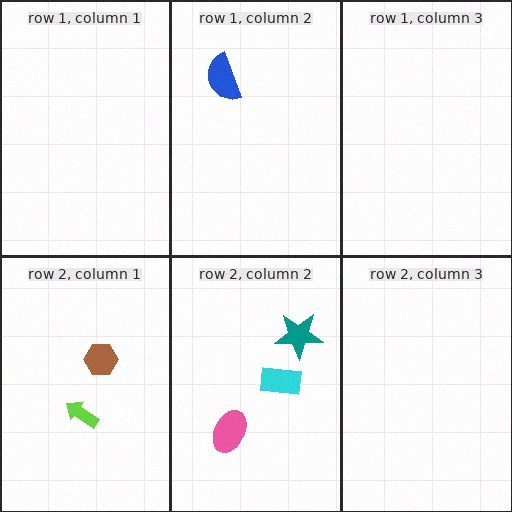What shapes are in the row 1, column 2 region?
The blue semicircle.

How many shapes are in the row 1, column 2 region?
1.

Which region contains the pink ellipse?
The row 2, column 2 region.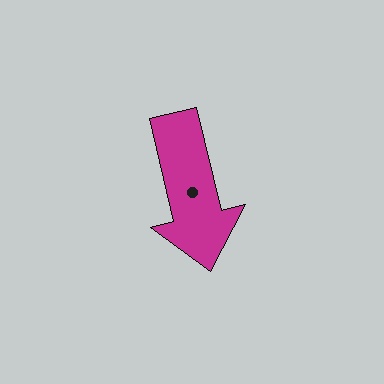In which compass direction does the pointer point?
South.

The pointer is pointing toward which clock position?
Roughly 6 o'clock.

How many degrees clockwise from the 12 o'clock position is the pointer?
Approximately 166 degrees.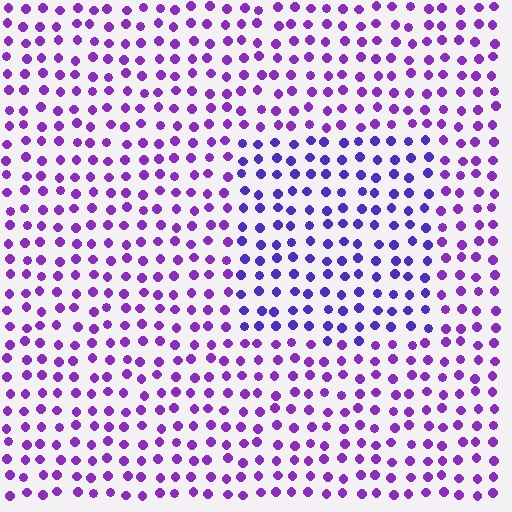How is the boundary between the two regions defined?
The boundary is defined purely by a slight shift in hue (about 25 degrees). Spacing, size, and orientation are identical on both sides.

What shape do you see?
I see a rectangle.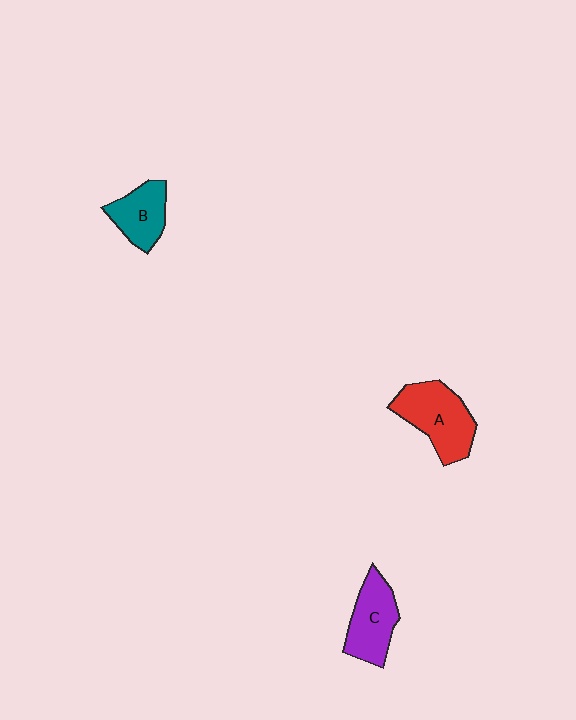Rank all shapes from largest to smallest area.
From largest to smallest: A (red), C (purple), B (teal).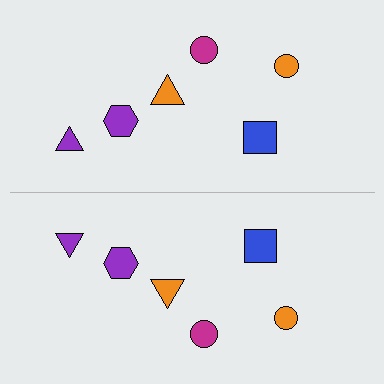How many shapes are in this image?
There are 12 shapes in this image.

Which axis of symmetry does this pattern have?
The pattern has a horizontal axis of symmetry running through the center of the image.